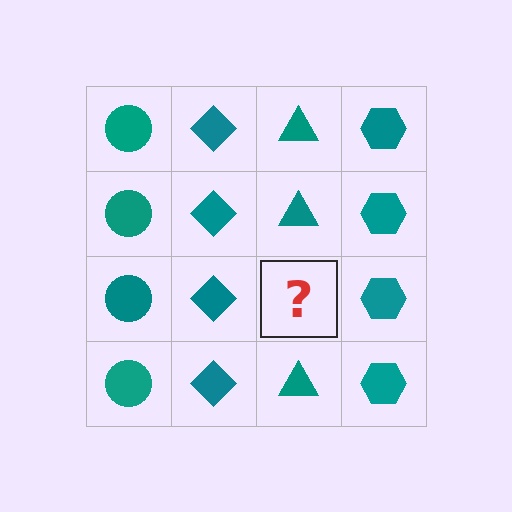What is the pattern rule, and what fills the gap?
The rule is that each column has a consistent shape. The gap should be filled with a teal triangle.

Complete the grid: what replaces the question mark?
The question mark should be replaced with a teal triangle.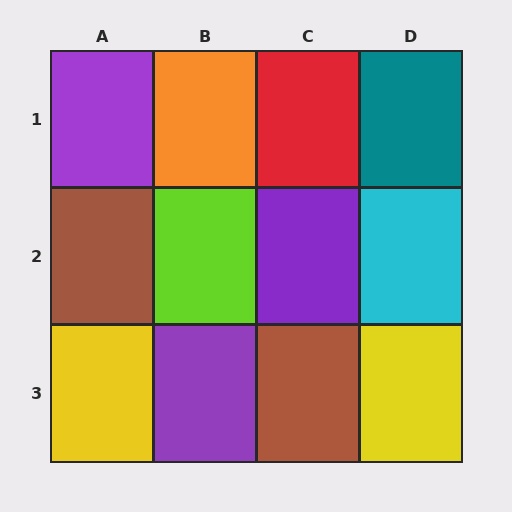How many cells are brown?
2 cells are brown.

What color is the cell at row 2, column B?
Lime.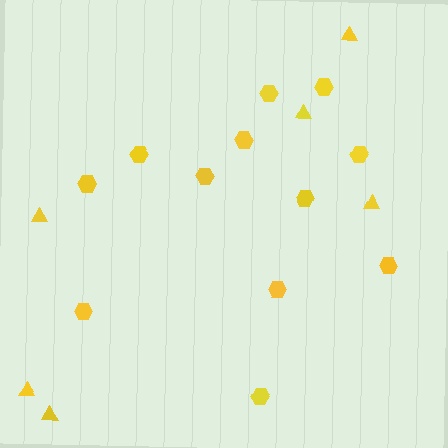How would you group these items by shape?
There are 2 groups: one group of triangles (6) and one group of hexagons (12).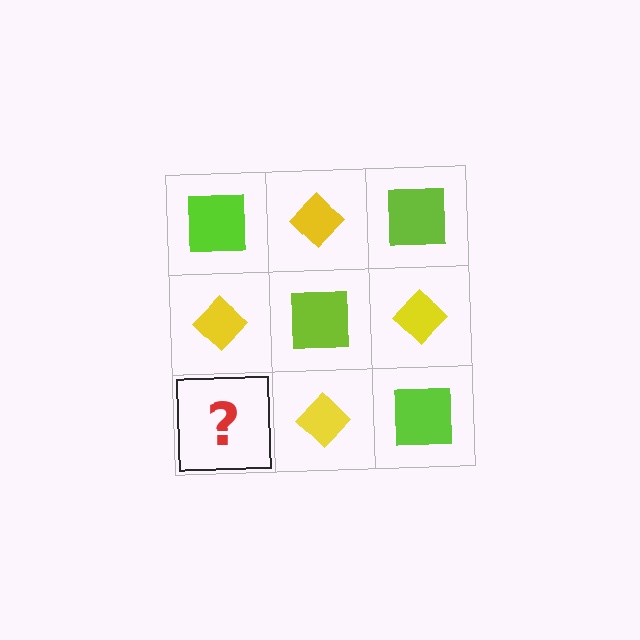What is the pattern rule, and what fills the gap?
The rule is that it alternates lime square and yellow diamond in a checkerboard pattern. The gap should be filled with a lime square.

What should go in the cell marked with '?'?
The missing cell should contain a lime square.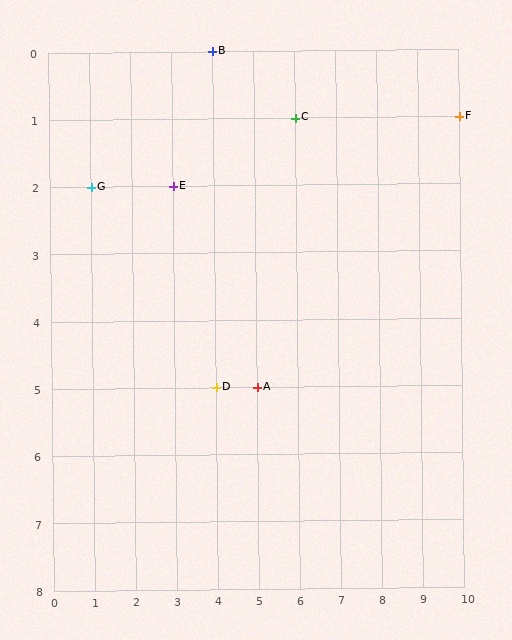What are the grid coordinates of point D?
Point D is at grid coordinates (4, 5).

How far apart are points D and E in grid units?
Points D and E are 1 column and 3 rows apart (about 3.2 grid units diagonally).